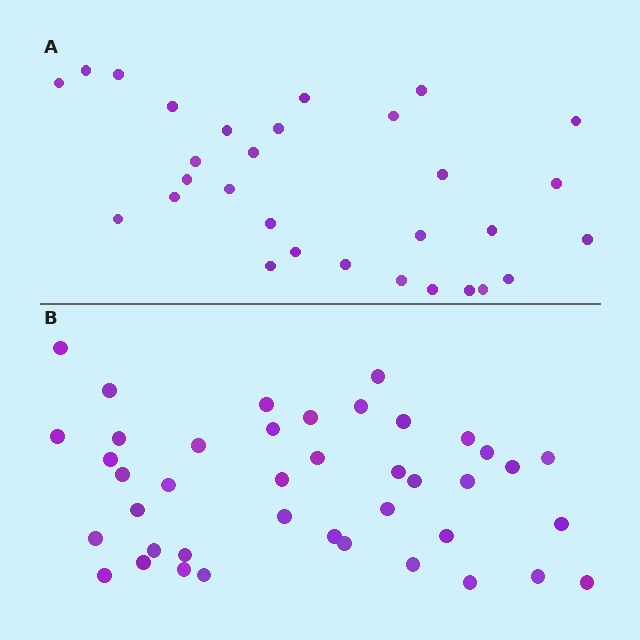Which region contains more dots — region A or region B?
Region B (the bottom region) has more dots.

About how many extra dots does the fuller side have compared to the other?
Region B has roughly 12 or so more dots than region A.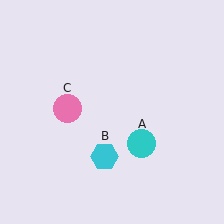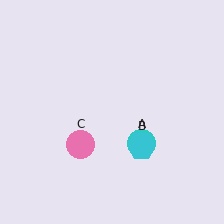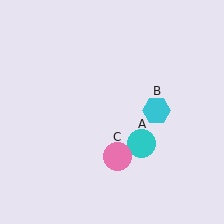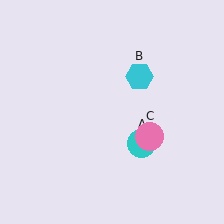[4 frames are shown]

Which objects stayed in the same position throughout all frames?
Cyan circle (object A) remained stationary.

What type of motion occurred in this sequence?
The cyan hexagon (object B), pink circle (object C) rotated counterclockwise around the center of the scene.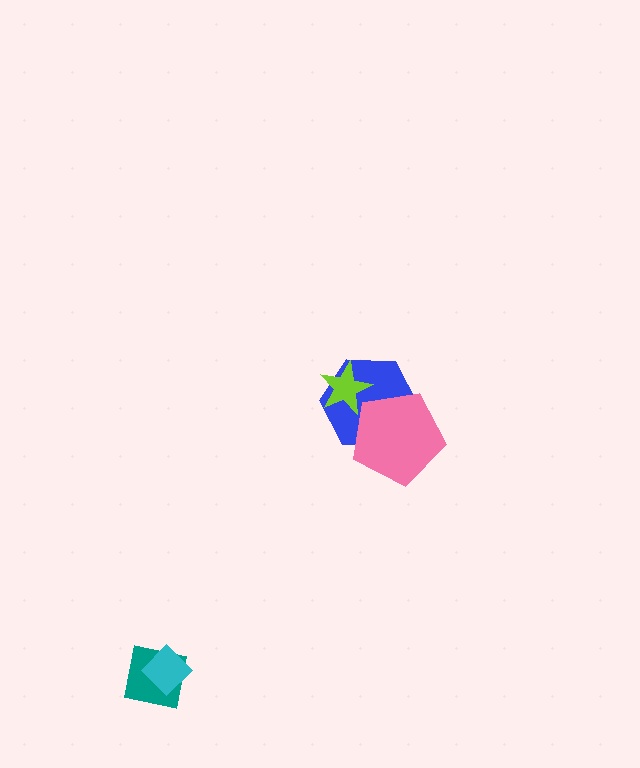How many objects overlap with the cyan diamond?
1 object overlaps with the cyan diamond.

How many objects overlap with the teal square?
1 object overlaps with the teal square.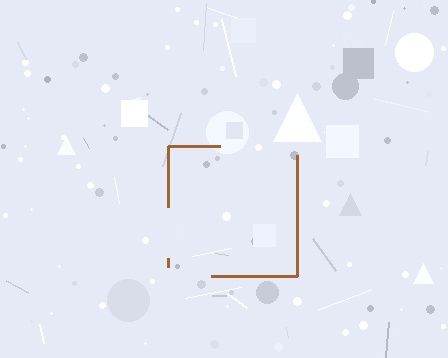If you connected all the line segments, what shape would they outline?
They would outline a square.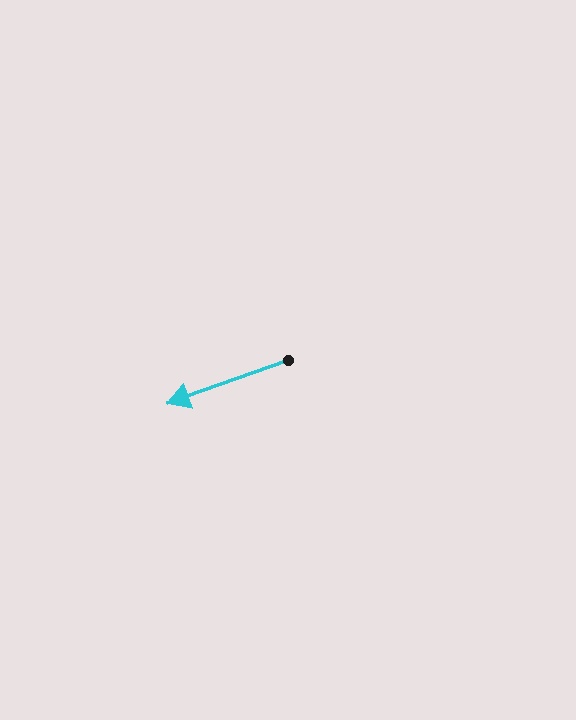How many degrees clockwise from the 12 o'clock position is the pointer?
Approximately 250 degrees.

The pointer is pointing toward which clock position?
Roughly 8 o'clock.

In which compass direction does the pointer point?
West.